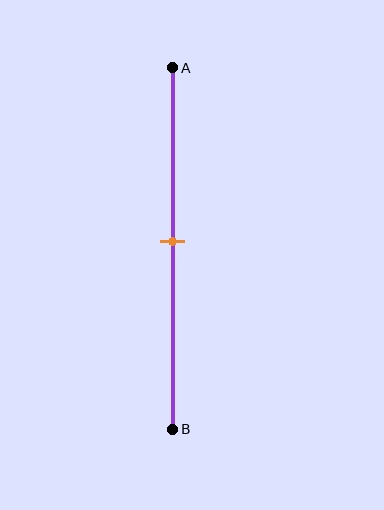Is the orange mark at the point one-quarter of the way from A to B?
No, the mark is at about 50% from A, not at the 25% one-quarter point.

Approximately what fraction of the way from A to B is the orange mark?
The orange mark is approximately 50% of the way from A to B.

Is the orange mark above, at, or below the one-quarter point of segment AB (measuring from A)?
The orange mark is below the one-quarter point of segment AB.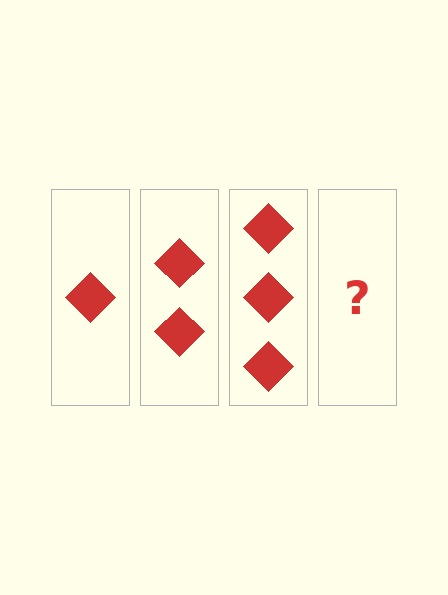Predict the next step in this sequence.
The next step is 4 diamonds.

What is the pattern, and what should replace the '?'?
The pattern is that each step adds one more diamond. The '?' should be 4 diamonds.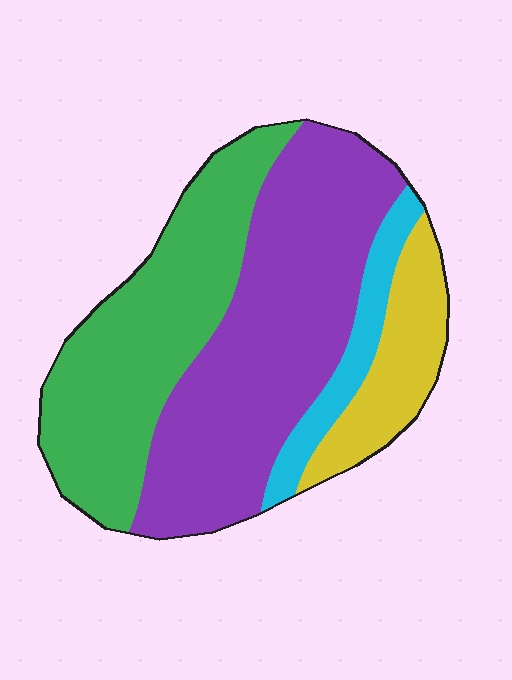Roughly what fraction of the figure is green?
Green takes up about one third (1/3) of the figure.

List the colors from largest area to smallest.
From largest to smallest: purple, green, yellow, cyan.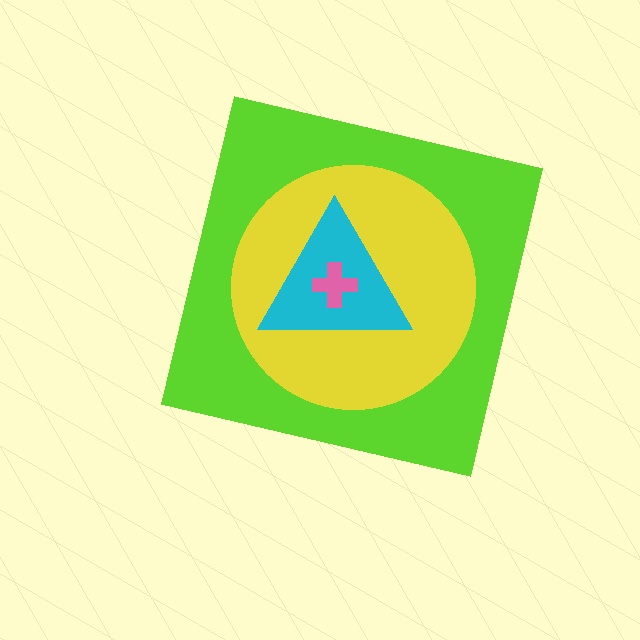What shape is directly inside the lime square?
The yellow circle.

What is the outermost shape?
The lime square.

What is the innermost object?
The pink cross.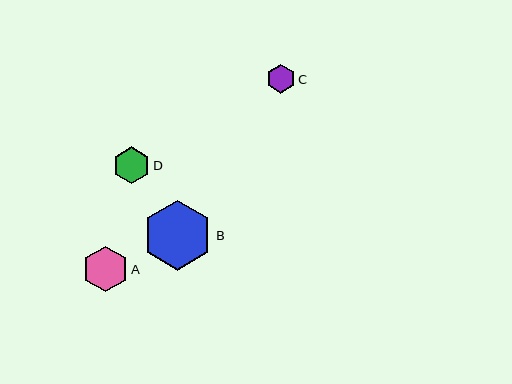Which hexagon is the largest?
Hexagon B is the largest with a size of approximately 70 pixels.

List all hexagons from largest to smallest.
From largest to smallest: B, A, D, C.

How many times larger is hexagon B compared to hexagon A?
Hexagon B is approximately 1.5 times the size of hexagon A.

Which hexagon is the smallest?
Hexagon C is the smallest with a size of approximately 29 pixels.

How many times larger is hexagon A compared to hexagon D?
Hexagon A is approximately 1.2 times the size of hexagon D.